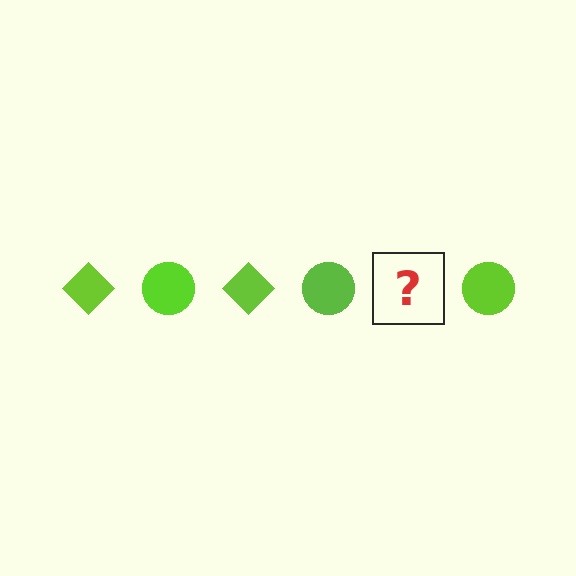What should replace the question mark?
The question mark should be replaced with a lime diamond.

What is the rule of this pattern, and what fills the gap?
The rule is that the pattern cycles through diamond, circle shapes in lime. The gap should be filled with a lime diamond.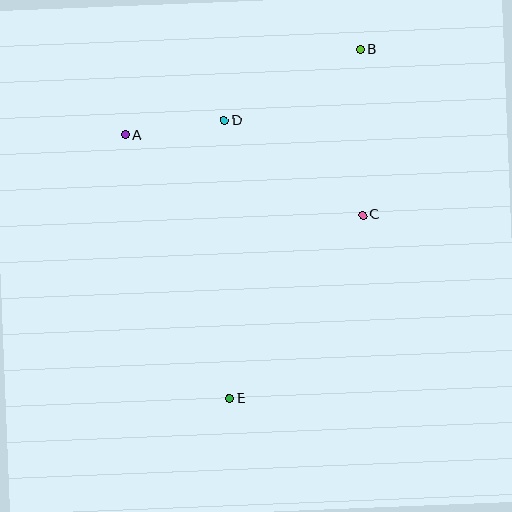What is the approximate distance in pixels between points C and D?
The distance between C and D is approximately 168 pixels.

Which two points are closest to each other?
Points A and D are closest to each other.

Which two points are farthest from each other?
Points B and E are farthest from each other.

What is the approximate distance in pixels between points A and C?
The distance between A and C is approximately 251 pixels.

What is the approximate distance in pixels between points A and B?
The distance between A and B is approximately 250 pixels.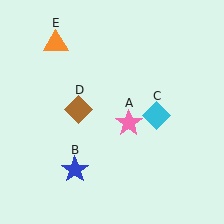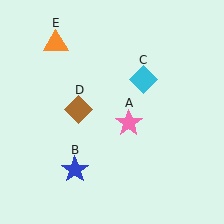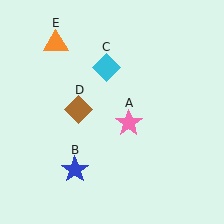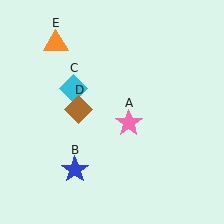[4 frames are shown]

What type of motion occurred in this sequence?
The cyan diamond (object C) rotated counterclockwise around the center of the scene.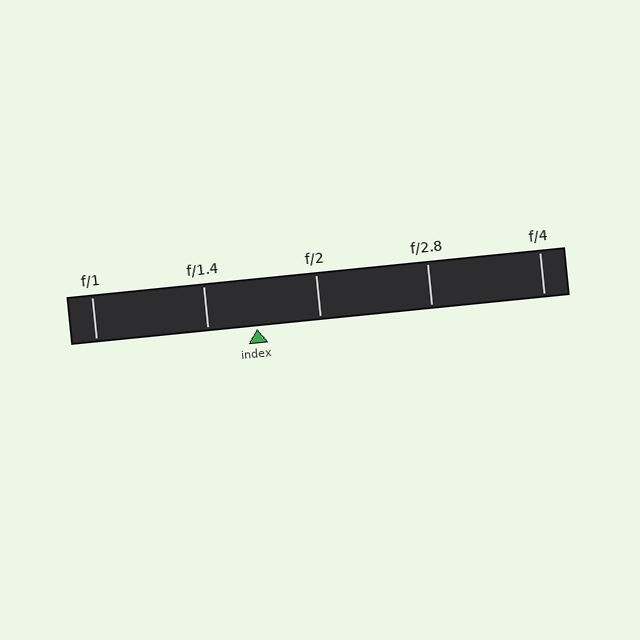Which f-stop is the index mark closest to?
The index mark is closest to f/1.4.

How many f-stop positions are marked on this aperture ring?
There are 5 f-stop positions marked.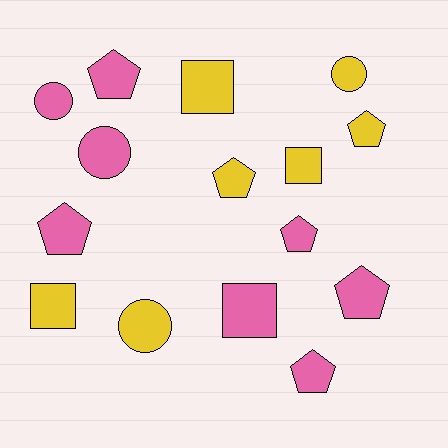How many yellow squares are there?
There are 3 yellow squares.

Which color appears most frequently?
Pink, with 8 objects.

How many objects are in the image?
There are 15 objects.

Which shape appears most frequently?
Pentagon, with 7 objects.